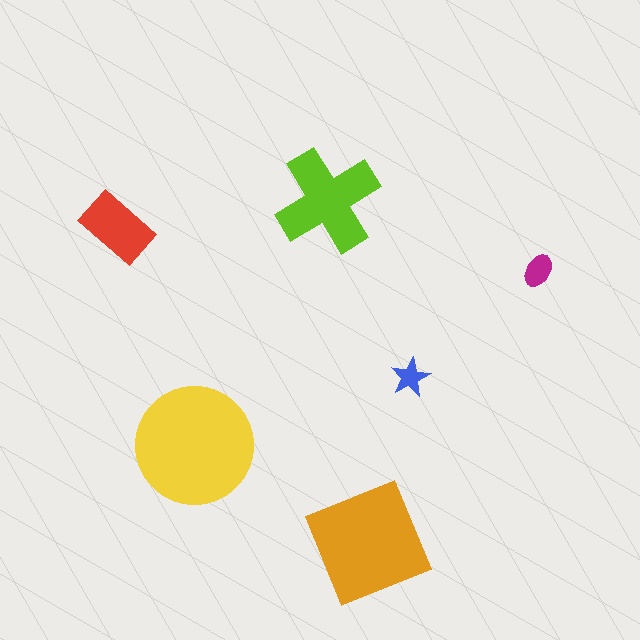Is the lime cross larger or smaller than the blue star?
Larger.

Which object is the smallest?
The blue star.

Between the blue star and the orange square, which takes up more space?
The orange square.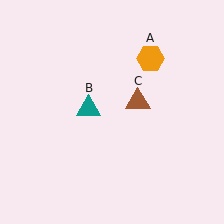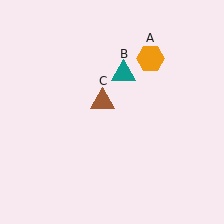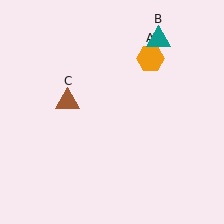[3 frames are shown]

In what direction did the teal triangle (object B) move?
The teal triangle (object B) moved up and to the right.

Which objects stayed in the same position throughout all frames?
Orange hexagon (object A) remained stationary.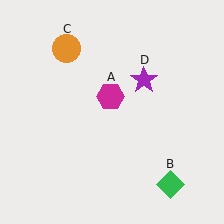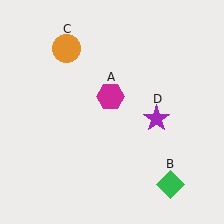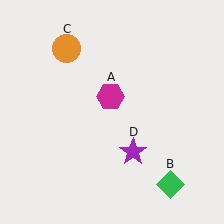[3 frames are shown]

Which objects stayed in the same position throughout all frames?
Magenta hexagon (object A) and green diamond (object B) and orange circle (object C) remained stationary.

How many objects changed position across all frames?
1 object changed position: purple star (object D).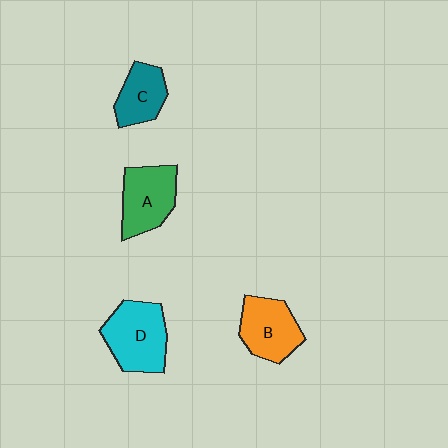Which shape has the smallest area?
Shape C (teal).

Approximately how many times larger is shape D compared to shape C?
Approximately 1.5 times.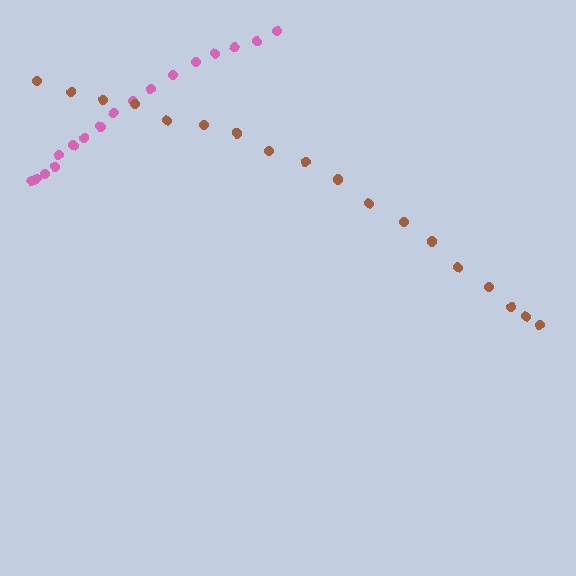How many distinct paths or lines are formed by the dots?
There are 2 distinct paths.